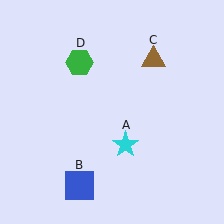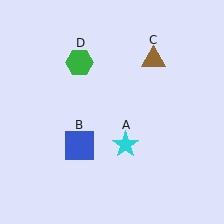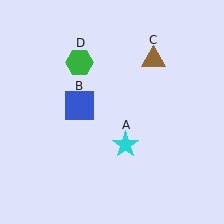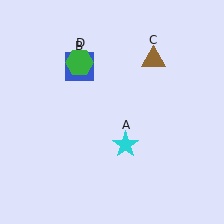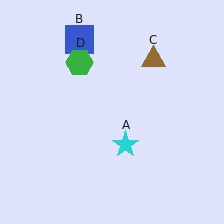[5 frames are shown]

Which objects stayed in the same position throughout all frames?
Cyan star (object A) and brown triangle (object C) and green hexagon (object D) remained stationary.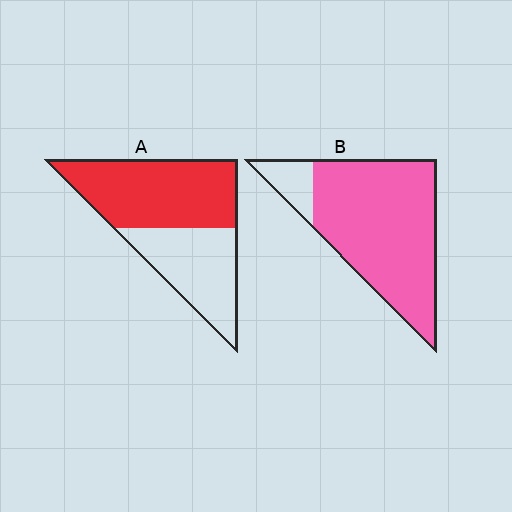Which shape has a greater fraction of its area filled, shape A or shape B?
Shape B.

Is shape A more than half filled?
Yes.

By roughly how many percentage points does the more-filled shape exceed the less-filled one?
By roughly 30 percentage points (B over A).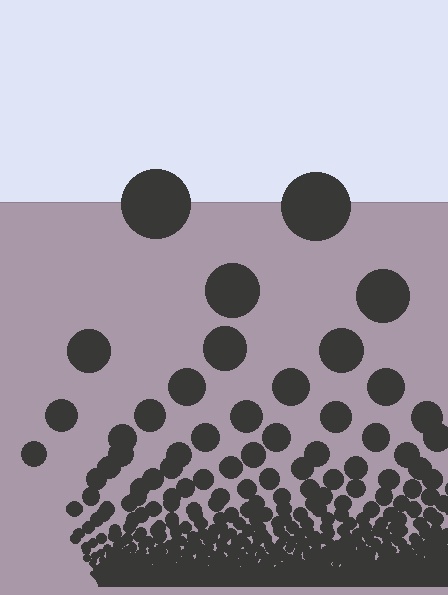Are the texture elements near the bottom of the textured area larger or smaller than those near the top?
Smaller. The gradient is inverted — elements near the bottom are smaller and denser.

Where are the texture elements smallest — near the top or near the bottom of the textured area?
Near the bottom.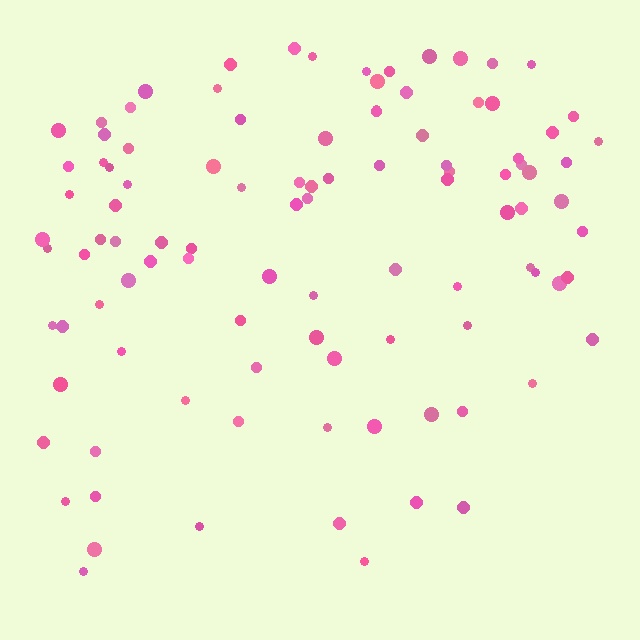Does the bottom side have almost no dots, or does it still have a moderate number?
Still a moderate number, just noticeably fewer than the top.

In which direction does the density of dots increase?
From bottom to top, with the top side densest.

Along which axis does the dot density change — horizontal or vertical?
Vertical.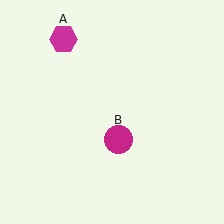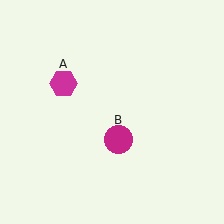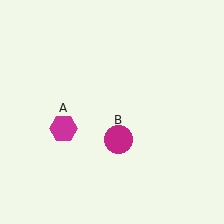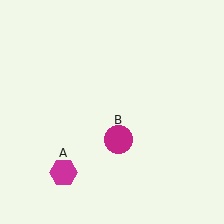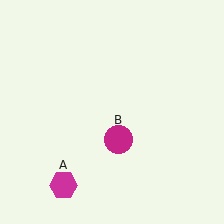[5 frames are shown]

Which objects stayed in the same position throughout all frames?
Magenta circle (object B) remained stationary.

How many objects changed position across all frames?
1 object changed position: magenta hexagon (object A).